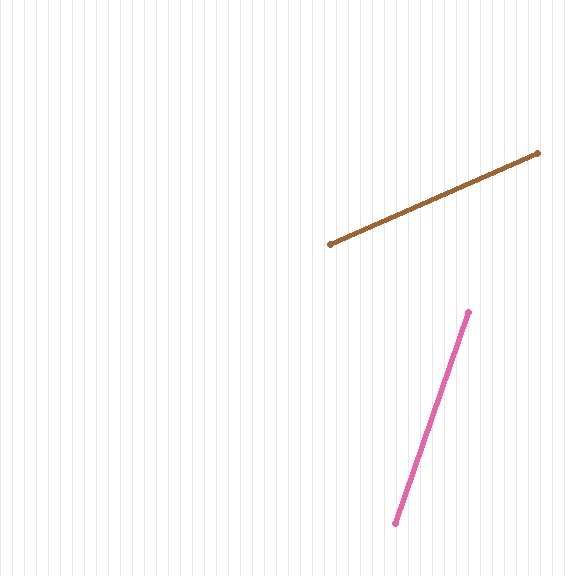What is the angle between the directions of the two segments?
Approximately 47 degrees.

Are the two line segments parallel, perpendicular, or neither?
Neither parallel nor perpendicular — they differ by about 47°.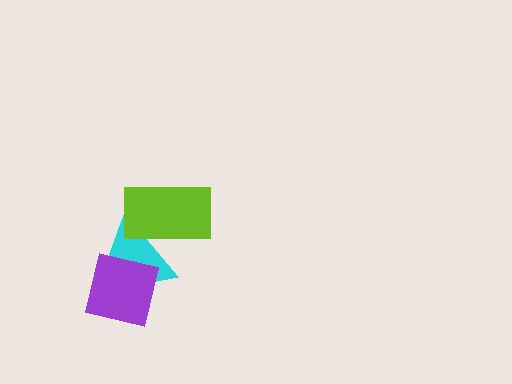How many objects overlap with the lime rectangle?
1 object overlaps with the lime rectangle.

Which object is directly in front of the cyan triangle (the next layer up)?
The lime rectangle is directly in front of the cyan triangle.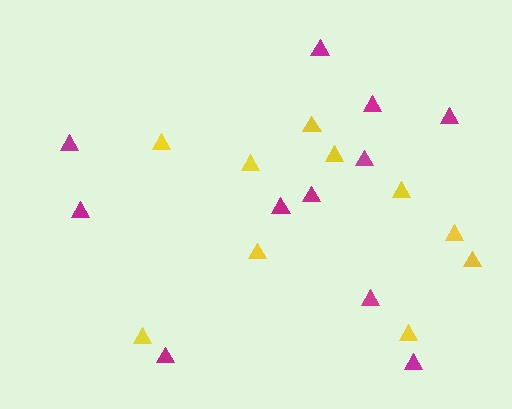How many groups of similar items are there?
There are 2 groups: one group of yellow triangles (10) and one group of magenta triangles (11).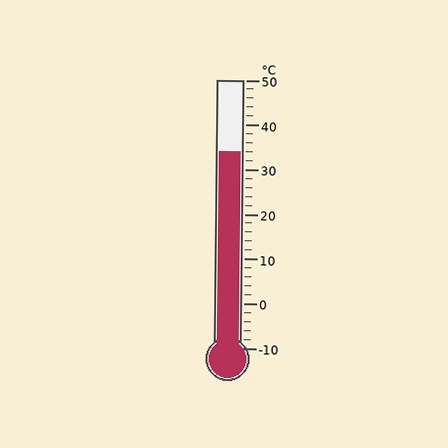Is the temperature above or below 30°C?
The temperature is above 30°C.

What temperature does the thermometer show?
The thermometer shows approximately 34°C.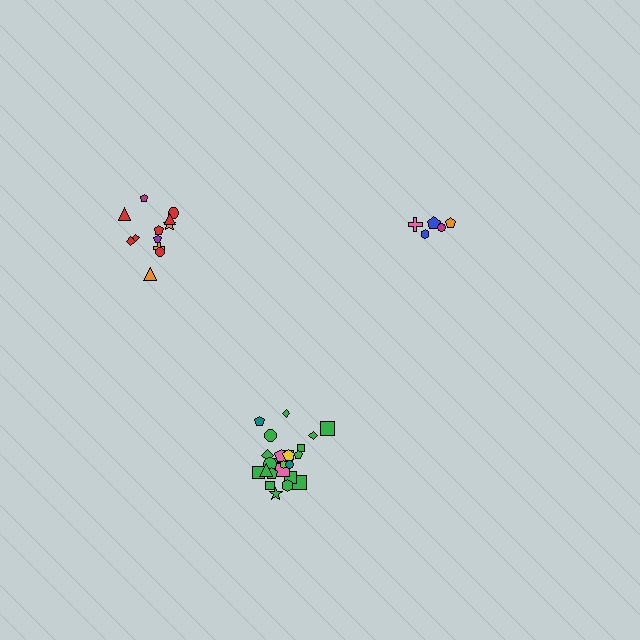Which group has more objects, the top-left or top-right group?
The top-left group.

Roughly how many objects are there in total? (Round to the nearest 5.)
Roughly 40 objects in total.